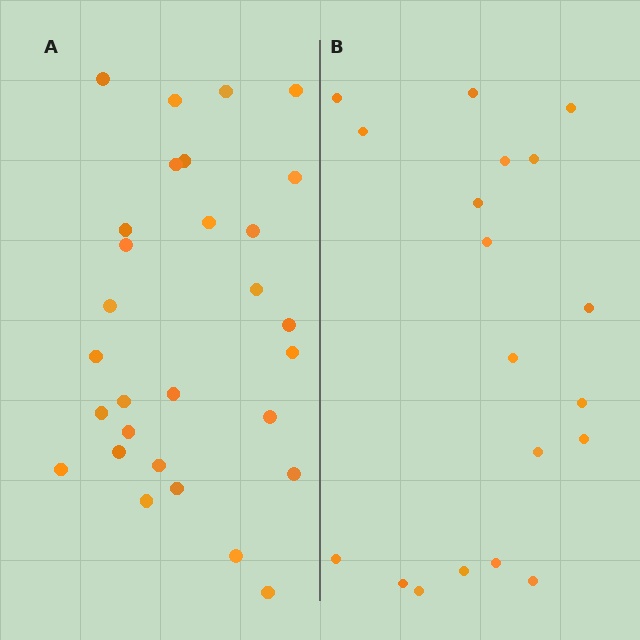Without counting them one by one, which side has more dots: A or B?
Region A (the left region) has more dots.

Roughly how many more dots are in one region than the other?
Region A has roughly 10 or so more dots than region B.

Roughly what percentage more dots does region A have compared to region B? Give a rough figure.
About 55% more.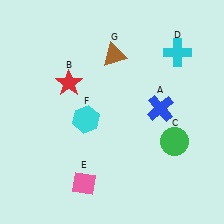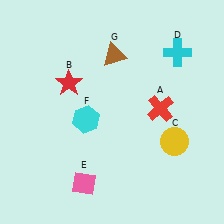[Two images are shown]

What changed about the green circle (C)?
In Image 1, C is green. In Image 2, it changed to yellow.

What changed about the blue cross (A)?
In Image 1, A is blue. In Image 2, it changed to red.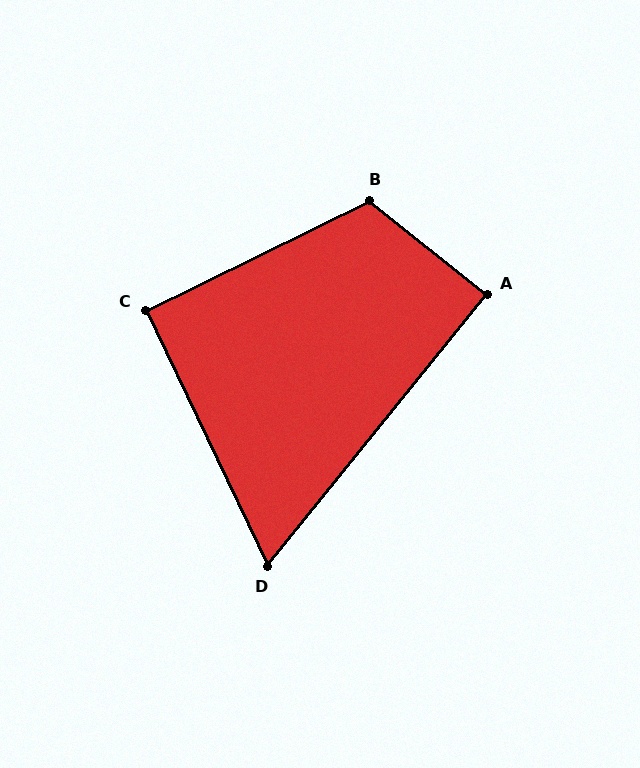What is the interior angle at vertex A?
Approximately 89 degrees (approximately right).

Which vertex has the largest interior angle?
B, at approximately 116 degrees.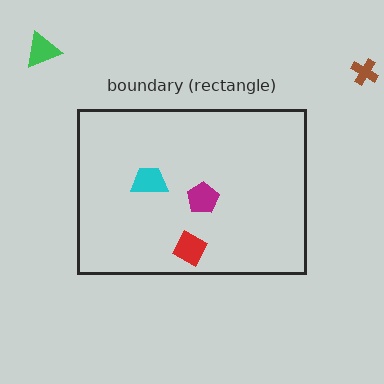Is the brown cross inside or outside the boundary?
Outside.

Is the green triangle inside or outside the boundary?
Outside.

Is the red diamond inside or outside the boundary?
Inside.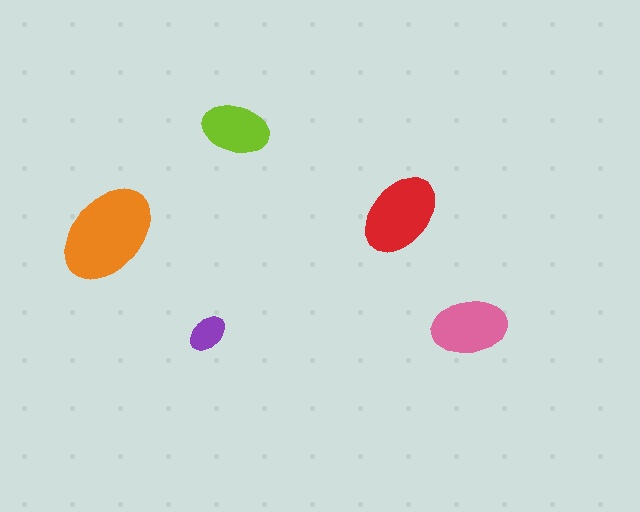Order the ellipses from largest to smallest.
the orange one, the red one, the pink one, the lime one, the purple one.